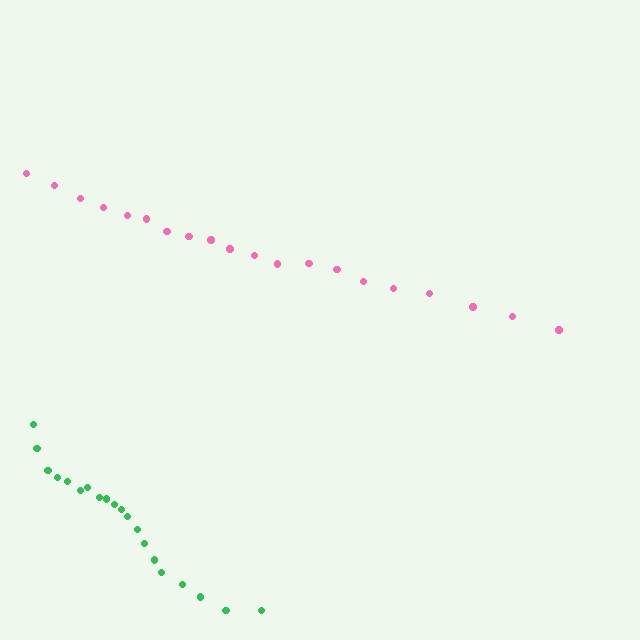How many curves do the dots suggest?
There are 2 distinct paths.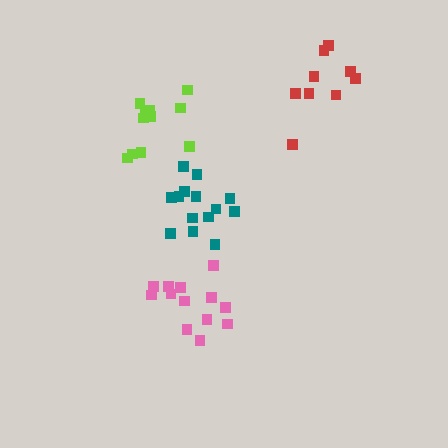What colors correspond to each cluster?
The clusters are colored: pink, lime, red, teal.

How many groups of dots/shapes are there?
There are 4 groups.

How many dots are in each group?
Group 1: 13 dots, Group 2: 11 dots, Group 3: 9 dots, Group 4: 14 dots (47 total).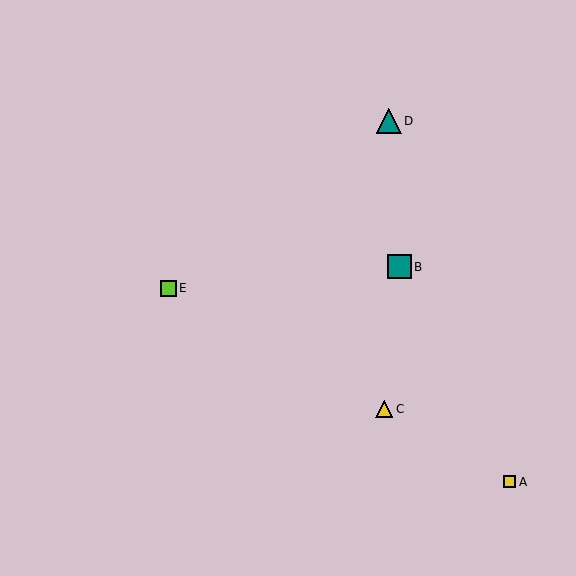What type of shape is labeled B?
Shape B is a teal square.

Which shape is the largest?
The teal triangle (labeled D) is the largest.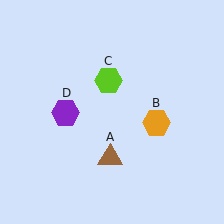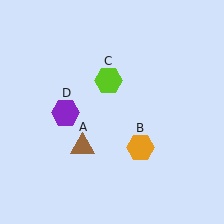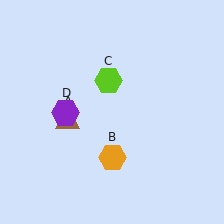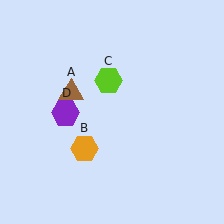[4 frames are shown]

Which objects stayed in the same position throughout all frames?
Lime hexagon (object C) and purple hexagon (object D) remained stationary.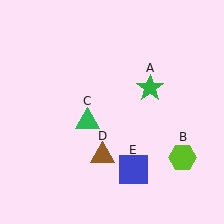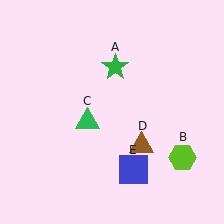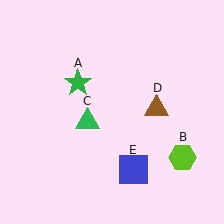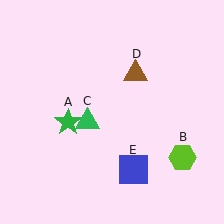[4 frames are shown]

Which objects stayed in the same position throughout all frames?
Lime hexagon (object B) and green triangle (object C) and blue square (object E) remained stationary.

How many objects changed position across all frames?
2 objects changed position: green star (object A), brown triangle (object D).